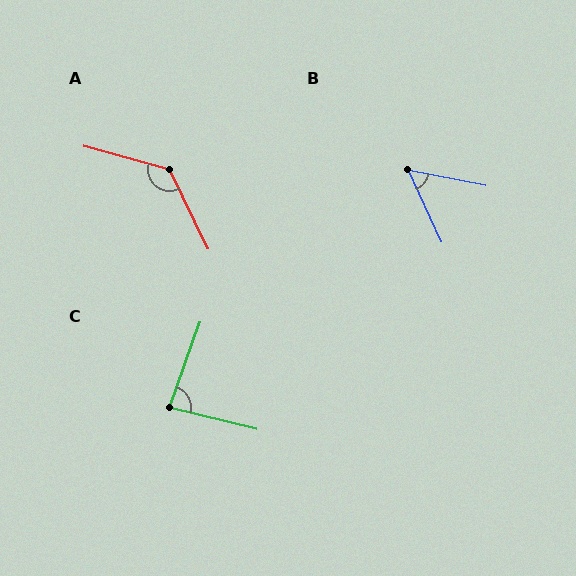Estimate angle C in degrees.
Approximately 84 degrees.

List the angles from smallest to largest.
B (54°), C (84°), A (131°).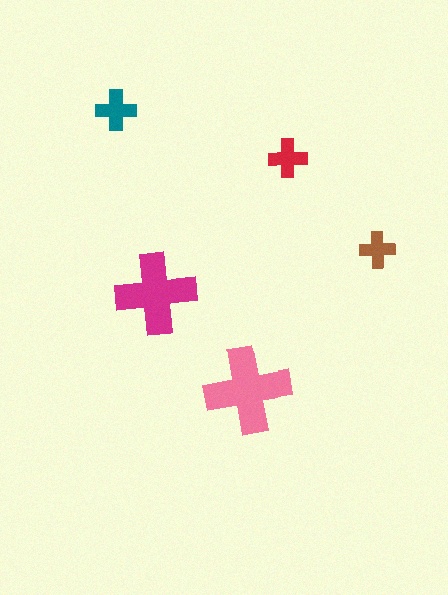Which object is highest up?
The teal cross is topmost.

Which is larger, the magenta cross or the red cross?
The magenta one.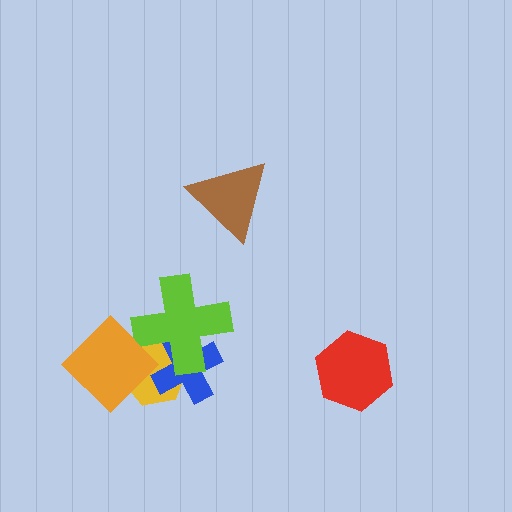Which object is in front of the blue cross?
The lime cross is in front of the blue cross.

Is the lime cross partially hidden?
Yes, it is partially covered by another shape.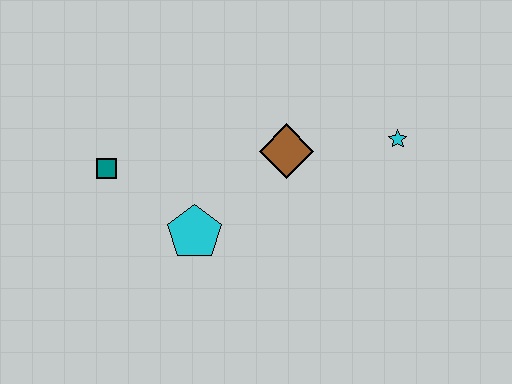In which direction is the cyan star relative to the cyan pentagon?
The cyan star is to the right of the cyan pentagon.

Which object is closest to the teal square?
The cyan pentagon is closest to the teal square.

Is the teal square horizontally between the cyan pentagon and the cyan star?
No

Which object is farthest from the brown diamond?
The teal square is farthest from the brown diamond.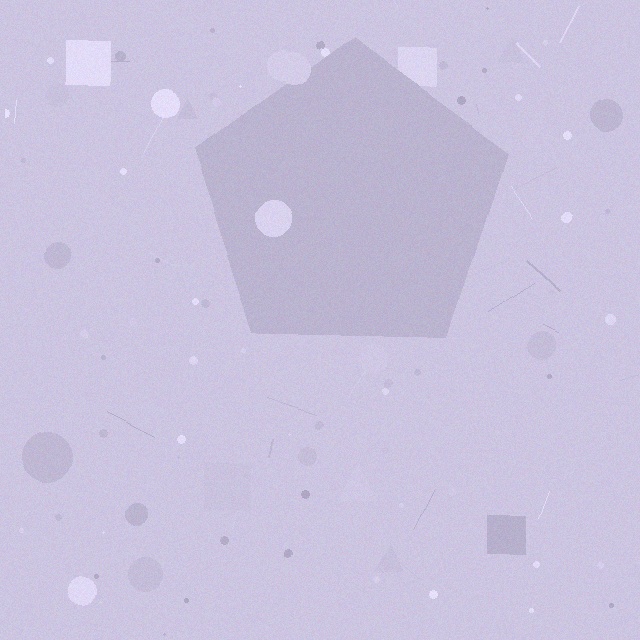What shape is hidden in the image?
A pentagon is hidden in the image.